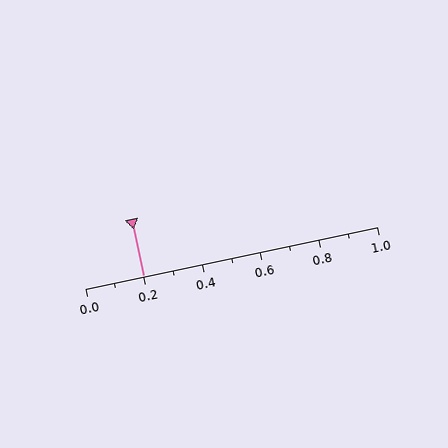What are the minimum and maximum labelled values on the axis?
The axis runs from 0.0 to 1.0.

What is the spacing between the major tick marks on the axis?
The major ticks are spaced 0.2 apart.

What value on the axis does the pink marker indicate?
The marker indicates approximately 0.2.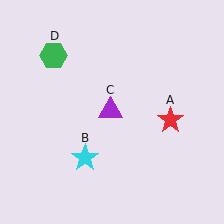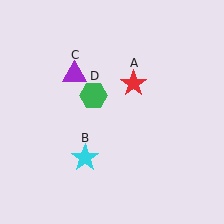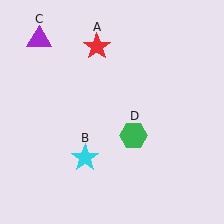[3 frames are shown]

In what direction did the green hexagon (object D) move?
The green hexagon (object D) moved down and to the right.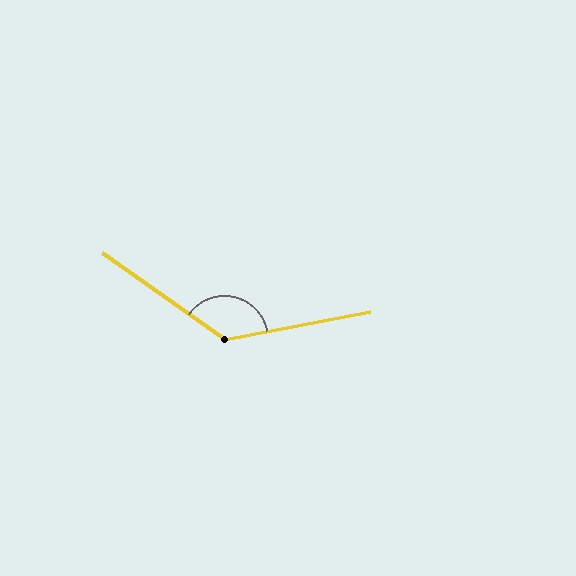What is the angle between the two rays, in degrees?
Approximately 134 degrees.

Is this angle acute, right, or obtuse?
It is obtuse.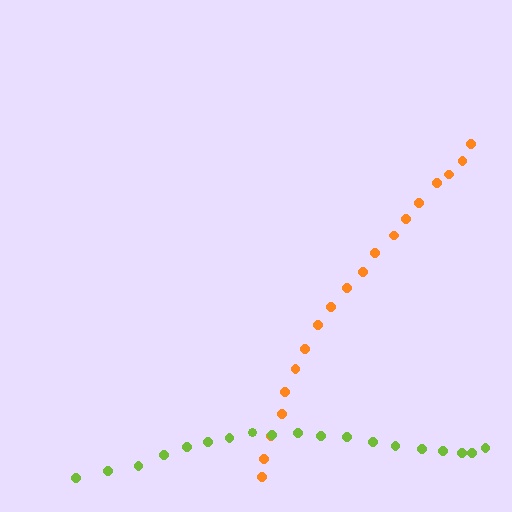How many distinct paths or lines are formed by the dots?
There are 2 distinct paths.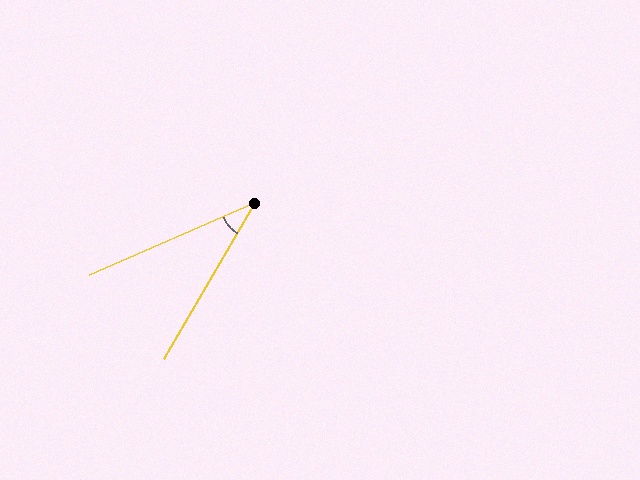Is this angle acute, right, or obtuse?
It is acute.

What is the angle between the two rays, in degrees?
Approximately 36 degrees.